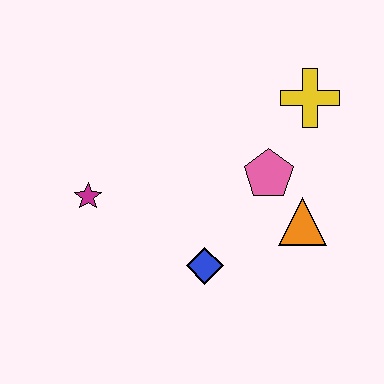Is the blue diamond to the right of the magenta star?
Yes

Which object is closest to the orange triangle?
The pink pentagon is closest to the orange triangle.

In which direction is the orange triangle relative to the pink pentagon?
The orange triangle is below the pink pentagon.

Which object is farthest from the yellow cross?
The magenta star is farthest from the yellow cross.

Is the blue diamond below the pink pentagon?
Yes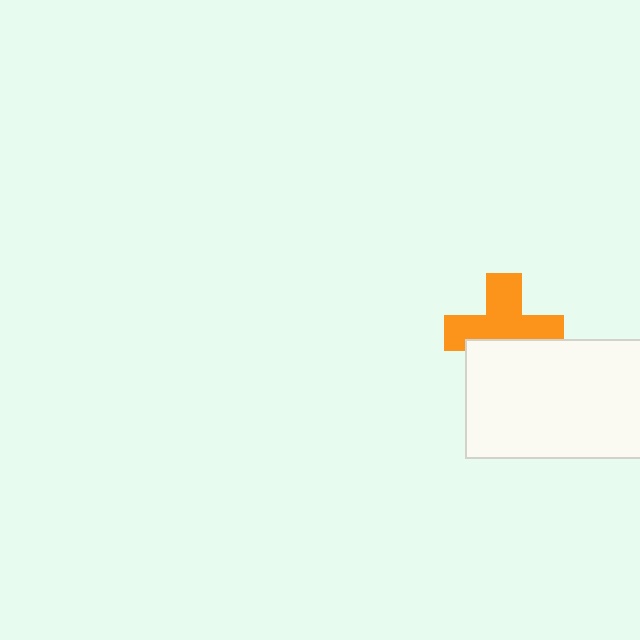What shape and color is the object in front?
The object in front is a white rectangle.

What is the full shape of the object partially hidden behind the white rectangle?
The partially hidden object is an orange cross.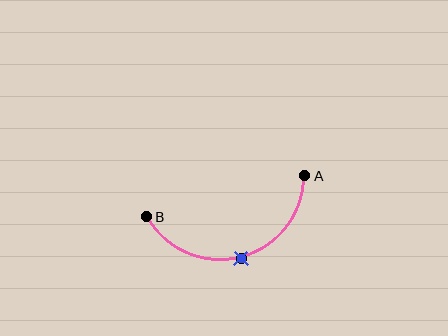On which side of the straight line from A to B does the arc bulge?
The arc bulges below the straight line connecting A and B.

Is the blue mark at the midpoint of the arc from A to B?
Yes. The blue mark lies on the arc at equal arc-length from both A and B — it is the arc midpoint.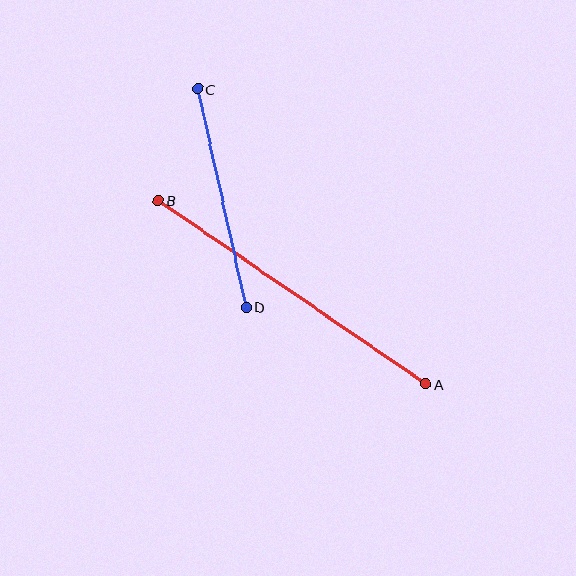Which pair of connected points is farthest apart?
Points A and B are farthest apart.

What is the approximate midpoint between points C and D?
The midpoint is at approximately (222, 198) pixels.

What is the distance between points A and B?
The distance is approximately 325 pixels.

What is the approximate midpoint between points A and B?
The midpoint is at approximately (292, 292) pixels.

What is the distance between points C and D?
The distance is approximately 224 pixels.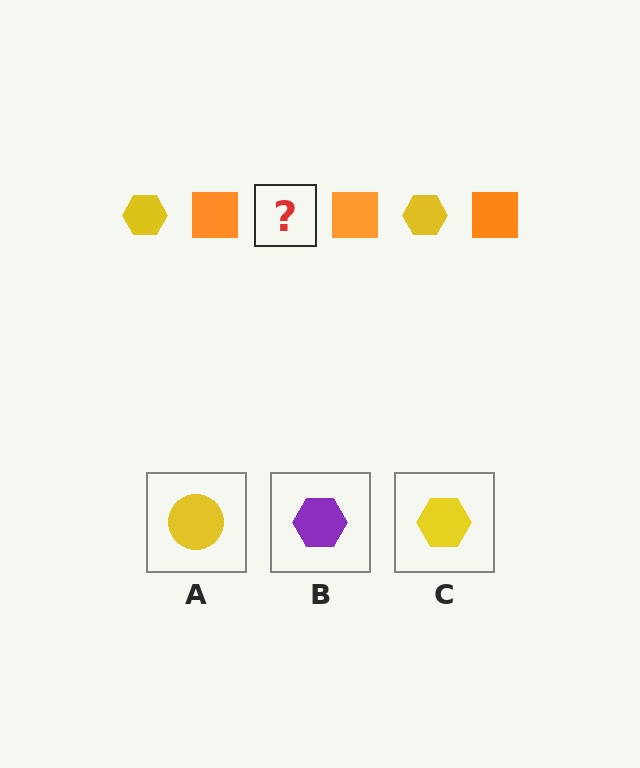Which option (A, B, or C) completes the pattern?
C.